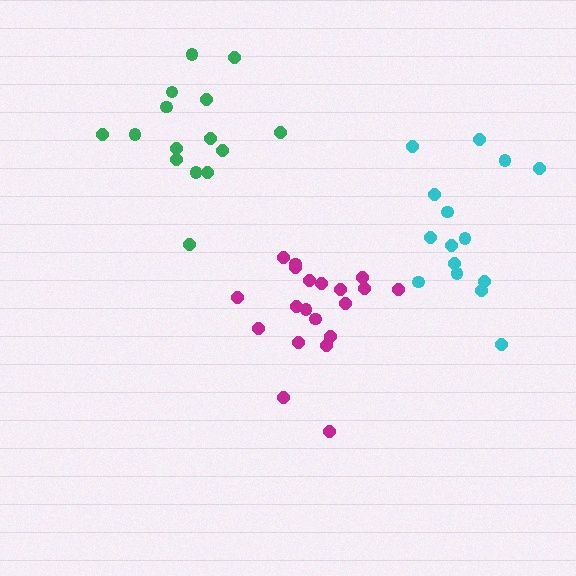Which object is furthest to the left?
The green cluster is leftmost.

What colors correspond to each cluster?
The clusters are colored: magenta, green, cyan.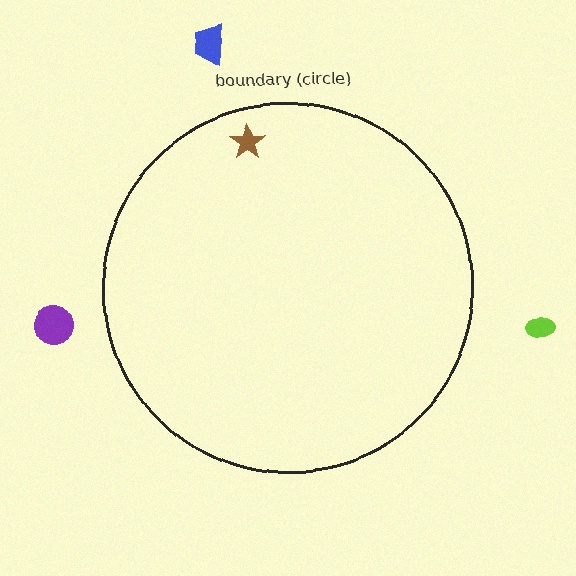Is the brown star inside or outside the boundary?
Inside.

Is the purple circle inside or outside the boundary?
Outside.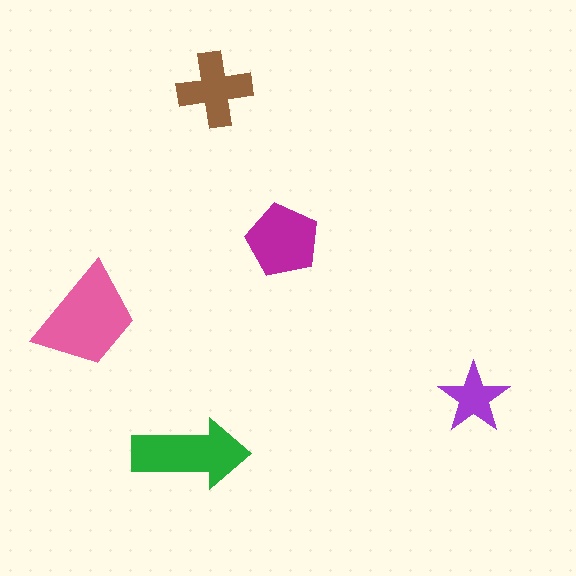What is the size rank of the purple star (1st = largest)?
5th.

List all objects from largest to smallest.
The pink trapezoid, the green arrow, the magenta pentagon, the brown cross, the purple star.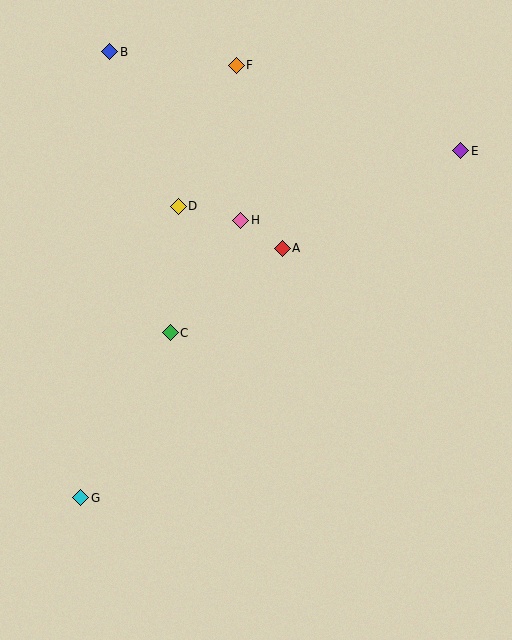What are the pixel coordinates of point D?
Point D is at (178, 206).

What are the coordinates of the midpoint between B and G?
The midpoint between B and G is at (95, 275).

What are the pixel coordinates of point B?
Point B is at (110, 52).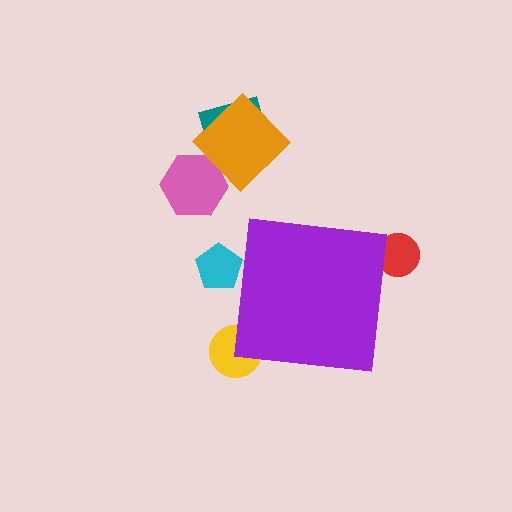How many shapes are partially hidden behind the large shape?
3 shapes are partially hidden.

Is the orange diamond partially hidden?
No, the orange diamond is fully visible.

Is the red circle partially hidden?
Yes, the red circle is partially hidden behind the purple square.